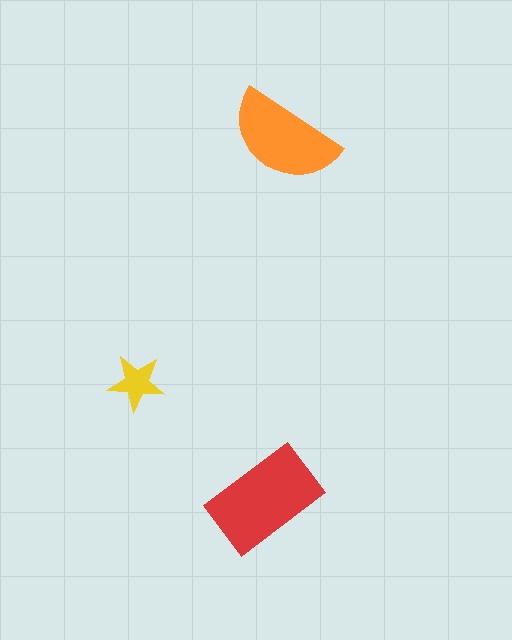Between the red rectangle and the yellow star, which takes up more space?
The red rectangle.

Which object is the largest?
The red rectangle.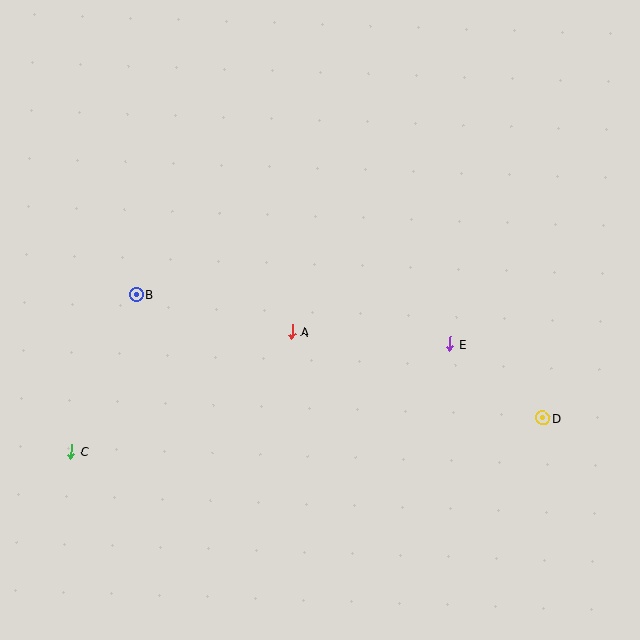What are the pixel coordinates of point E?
Point E is at (450, 344).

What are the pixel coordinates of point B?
Point B is at (136, 295).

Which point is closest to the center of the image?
Point A at (292, 332) is closest to the center.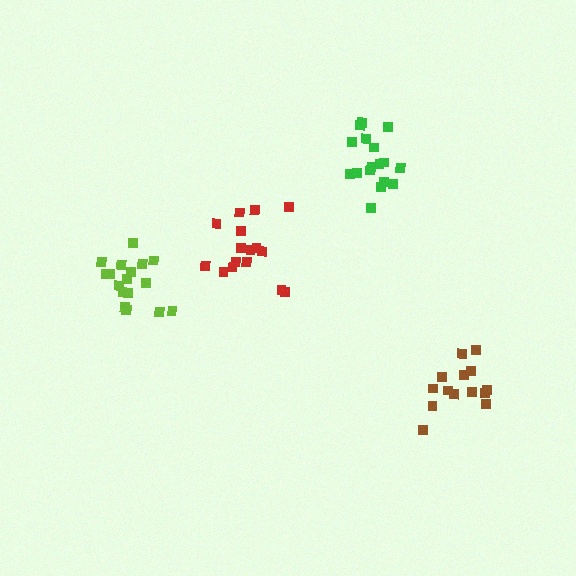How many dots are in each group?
Group 1: 16 dots, Group 2: 14 dots, Group 3: 17 dots, Group 4: 17 dots (64 total).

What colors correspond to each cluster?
The clusters are colored: red, brown, green, lime.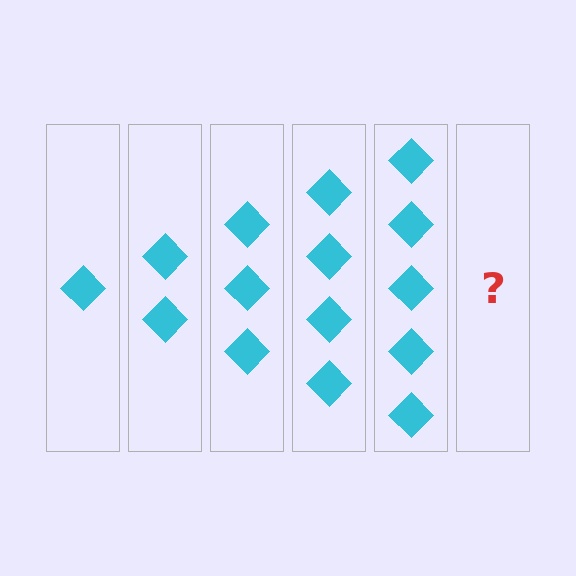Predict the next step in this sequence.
The next step is 6 diamonds.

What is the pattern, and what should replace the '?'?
The pattern is that each step adds one more diamond. The '?' should be 6 diamonds.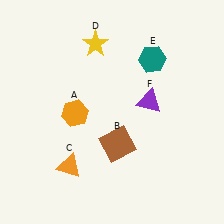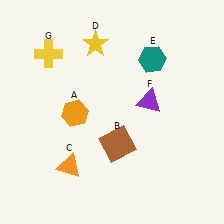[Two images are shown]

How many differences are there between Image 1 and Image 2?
There is 1 difference between the two images.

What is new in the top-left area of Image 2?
A yellow cross (G) was added in the top-left area of Image 2.